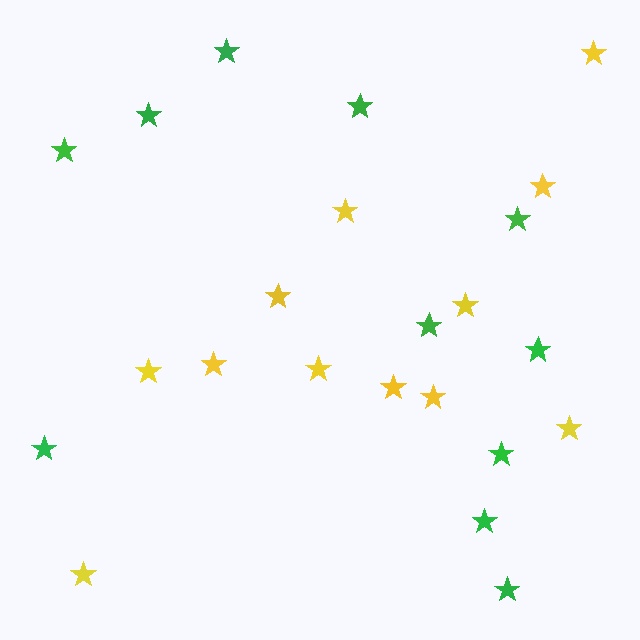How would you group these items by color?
There are 2 groups: one group of green stars (11) and one group of yellow stars (12).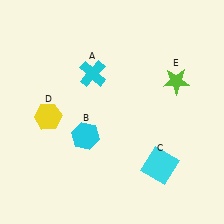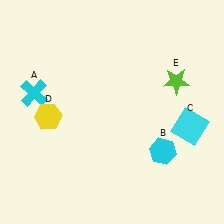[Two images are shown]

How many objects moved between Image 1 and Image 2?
3 objects moved between the two images.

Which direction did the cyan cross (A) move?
The cyan cross (A) moved left.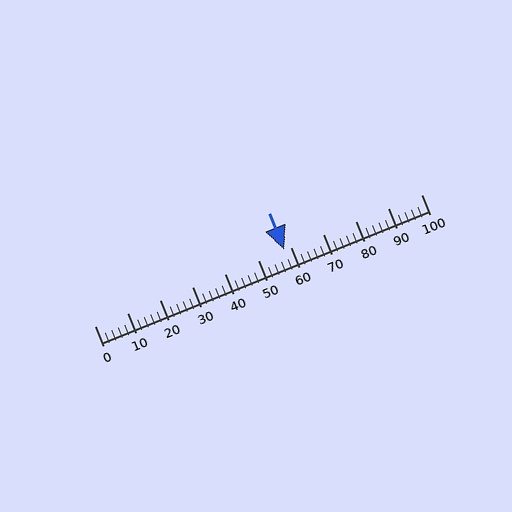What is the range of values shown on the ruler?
The ruler shows values from 0 to 100.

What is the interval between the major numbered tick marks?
The major tick marks are spaced 10 units apart.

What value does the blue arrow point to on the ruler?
The blue arrow points to approximately 58.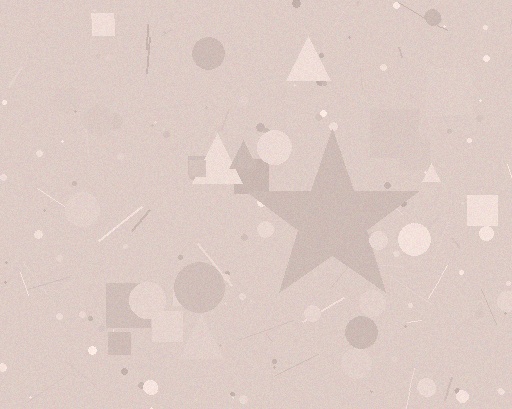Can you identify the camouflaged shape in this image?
The camouflaged shape is a star.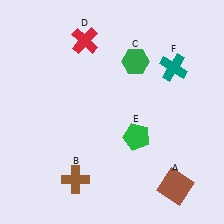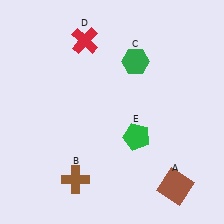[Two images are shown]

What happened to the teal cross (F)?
The teal cross (F) was removed in Image 2. It was in the top-right area of Image 1.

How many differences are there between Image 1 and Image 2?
There is 1 difference between the two images.